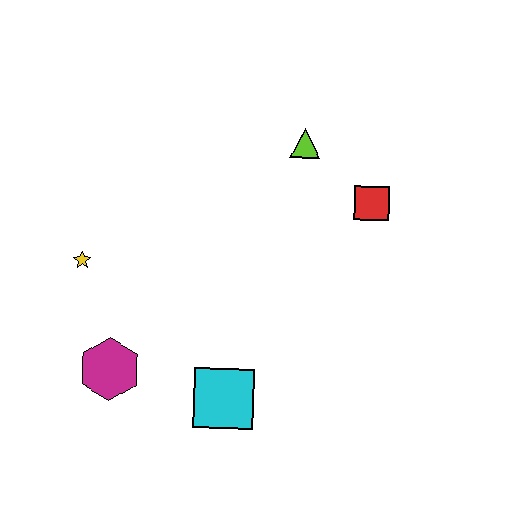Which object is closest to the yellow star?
The magenta hexagon is closest to the yellow star.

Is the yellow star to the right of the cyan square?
No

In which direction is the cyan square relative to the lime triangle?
The cyan square is below the lime triangle.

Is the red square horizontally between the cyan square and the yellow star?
No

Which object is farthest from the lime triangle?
The magenta hexagon is farthest from the lime triangle.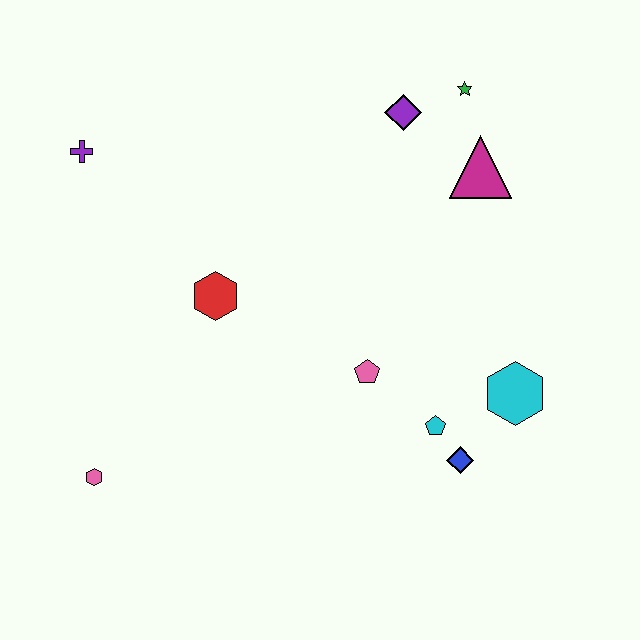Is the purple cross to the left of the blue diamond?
Yes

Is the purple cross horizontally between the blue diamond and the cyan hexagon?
No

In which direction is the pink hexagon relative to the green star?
The pink hexagon is below the green star.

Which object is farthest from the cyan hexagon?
The purple cross is farthest from the cyan hexagon.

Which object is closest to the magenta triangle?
The green star is closest to the magenta triangle.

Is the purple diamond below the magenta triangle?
No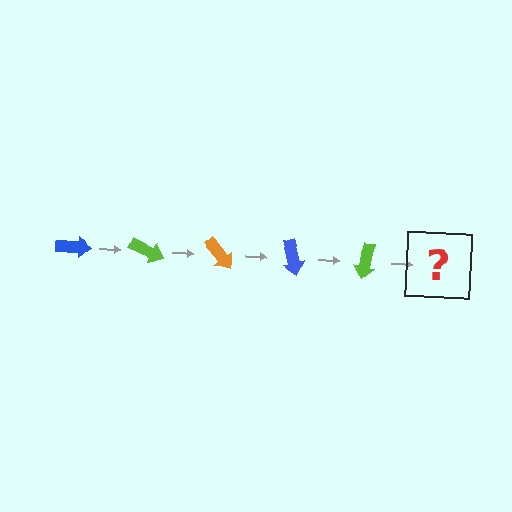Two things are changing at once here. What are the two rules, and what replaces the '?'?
The two rules are that it rotates 25 degrees each step and the color cycles through blue, lime, and orange. The '?' should be an orange arrow, rotated 125 degrees from the start.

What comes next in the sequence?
The next element should be an orange arrow, rotated 125 degrees from the start.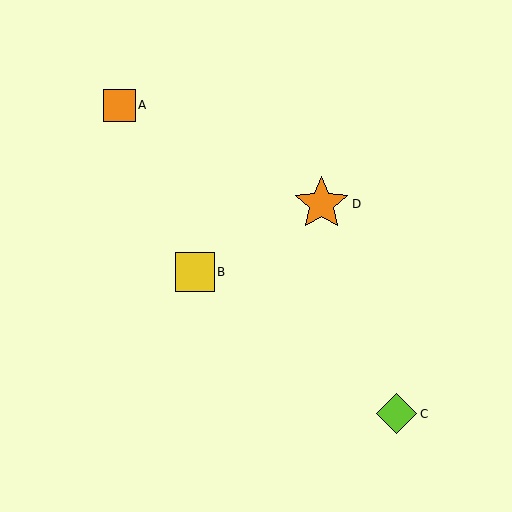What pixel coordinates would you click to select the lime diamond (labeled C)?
Click at (397, 414) to select the lime diamond C.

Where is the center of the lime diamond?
The center of the lime diamond is at (397, 414).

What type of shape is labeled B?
Shape B is a yellow square.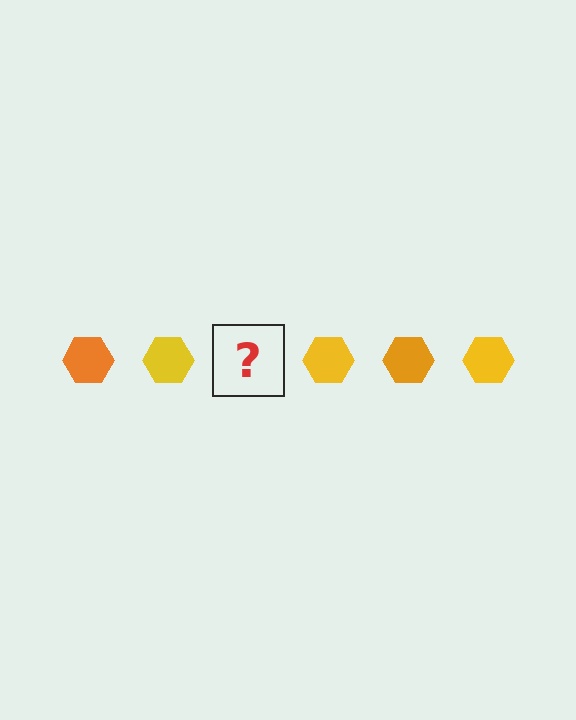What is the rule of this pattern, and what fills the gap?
The rule is that the pattern cycles through orange, yellow hexagons. The gap should be filled with an orange hexagon.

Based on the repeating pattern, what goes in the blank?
The blank should be an orange hexagon.